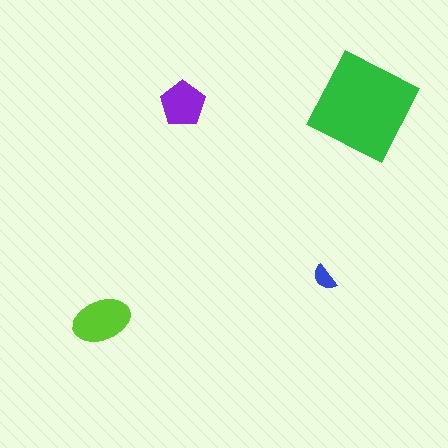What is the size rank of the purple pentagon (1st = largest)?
3rd.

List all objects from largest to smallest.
The green diamond, the lime ellipse, the purple pentagon, the blue semicircle.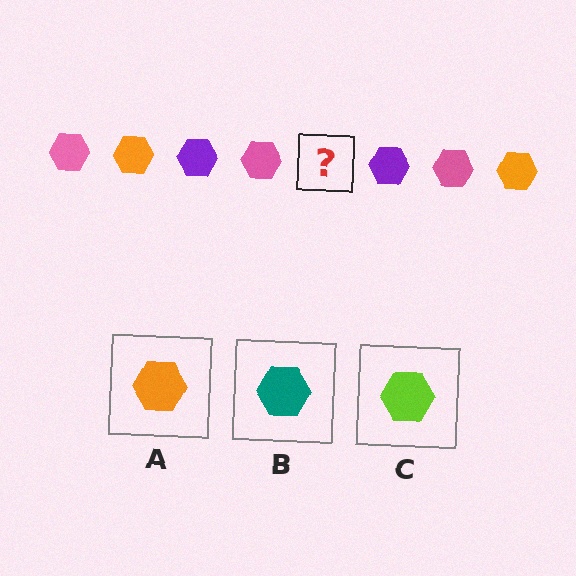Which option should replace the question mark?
Option A.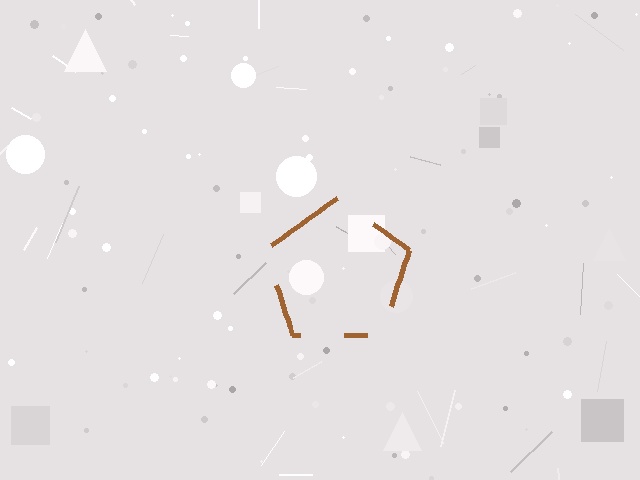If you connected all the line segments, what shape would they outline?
They would outline a pentagon.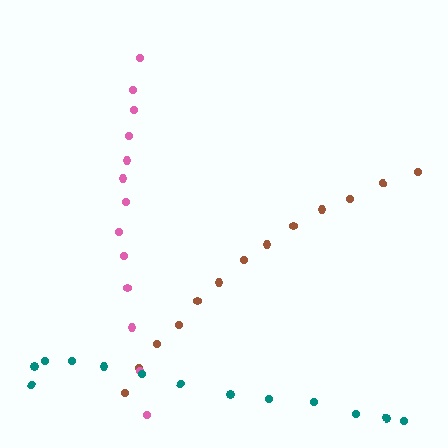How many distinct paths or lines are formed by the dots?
There are 3 distinct paths.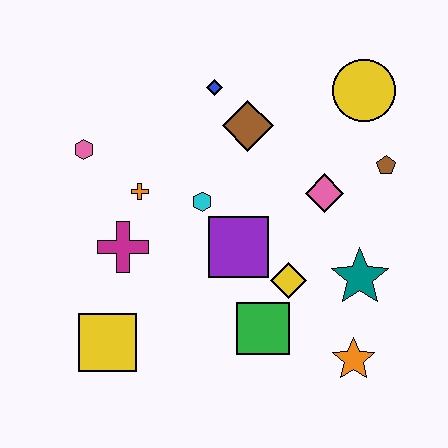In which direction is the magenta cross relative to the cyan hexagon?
The magenta cross is to the left of the cyan hexagon.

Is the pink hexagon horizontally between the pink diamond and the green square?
No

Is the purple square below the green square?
No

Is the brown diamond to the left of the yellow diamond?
Yes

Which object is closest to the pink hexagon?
The orange cross is closest to the pink hexagon.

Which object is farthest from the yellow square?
The yellow circle is farthest from the yellow square.